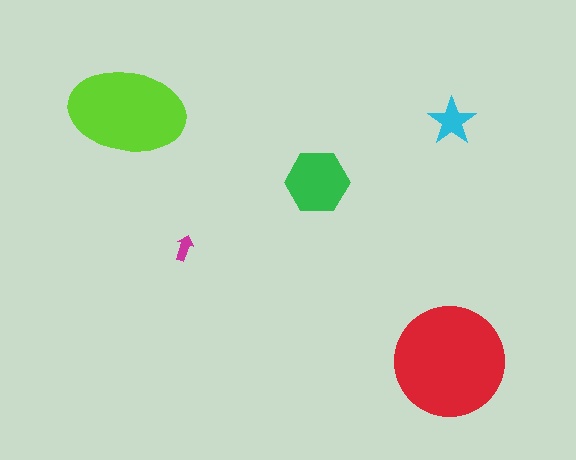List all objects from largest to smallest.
The red circle, the lime ellipse, the green hexagon, the cyan star, the magenta arrow.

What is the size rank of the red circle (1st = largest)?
1st.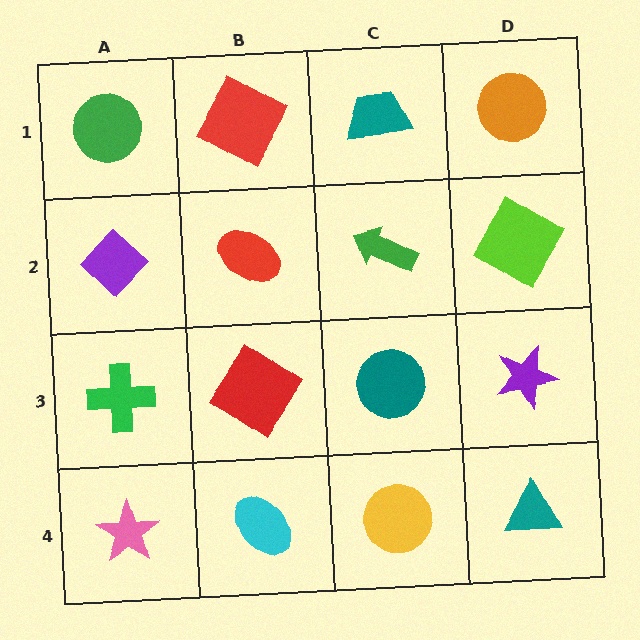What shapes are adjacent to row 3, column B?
A red ellipse (row 2, column B), a cyan ellipse (row 4, column B), a green cross (row 3, column A), a teal circle (row 3, column C).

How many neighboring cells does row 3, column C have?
4.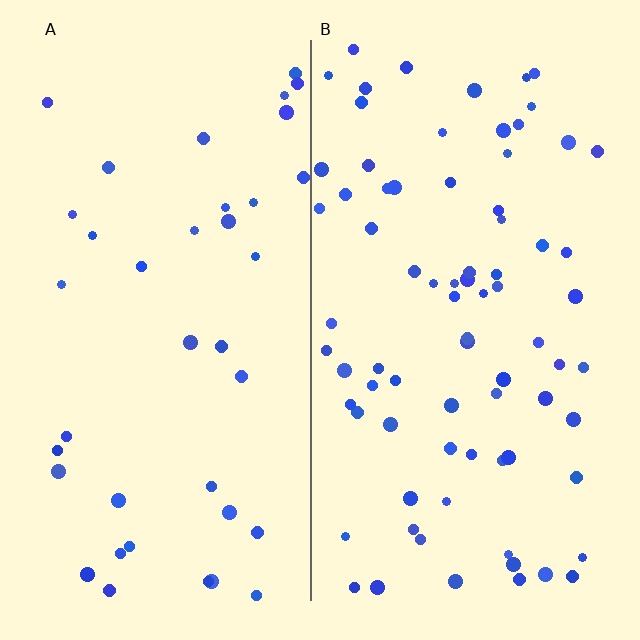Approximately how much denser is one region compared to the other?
Approximately 2.1× — region B over region A.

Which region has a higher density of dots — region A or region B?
B (the right).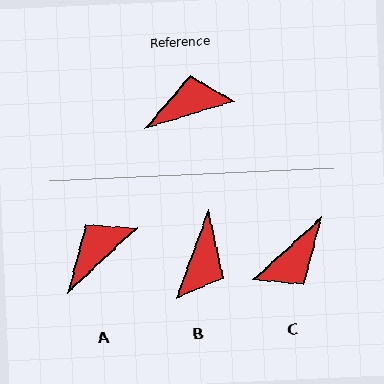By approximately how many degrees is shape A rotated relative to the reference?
Approximately 26 degrees counter-clockwise.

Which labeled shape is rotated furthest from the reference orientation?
C, about 155 degrees away.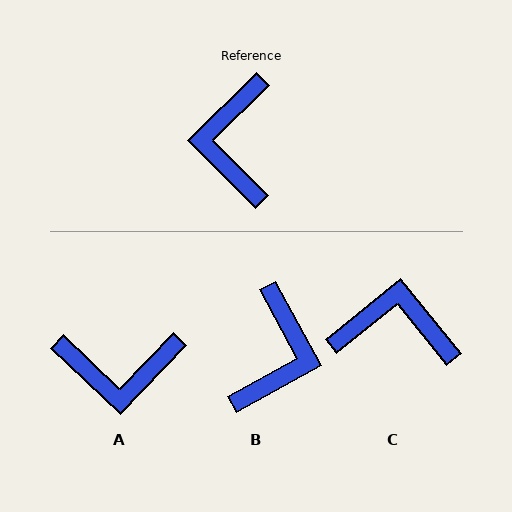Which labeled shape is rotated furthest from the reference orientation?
B, about 164 degrees away.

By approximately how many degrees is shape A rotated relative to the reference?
Approximately 92 degrees counter-clockwise.